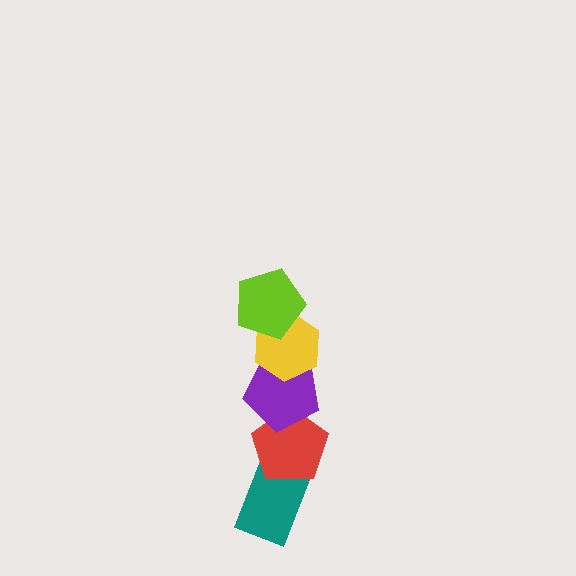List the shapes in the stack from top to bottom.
From top to bottom: the lime pentagon, the yellow hexagon, the purple pentagon, the red pentagon, the teal rectangle.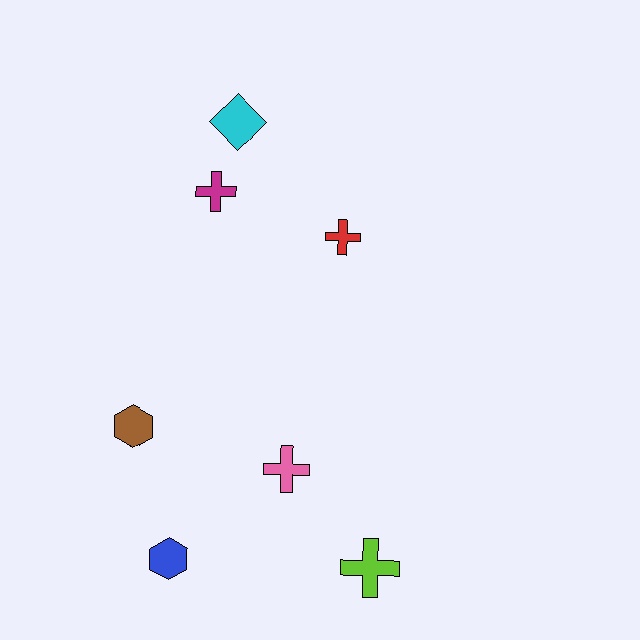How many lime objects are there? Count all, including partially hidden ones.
There is 1 lime object.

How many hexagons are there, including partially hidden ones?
There are 2 hexagons.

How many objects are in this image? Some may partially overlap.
There are 7 objects.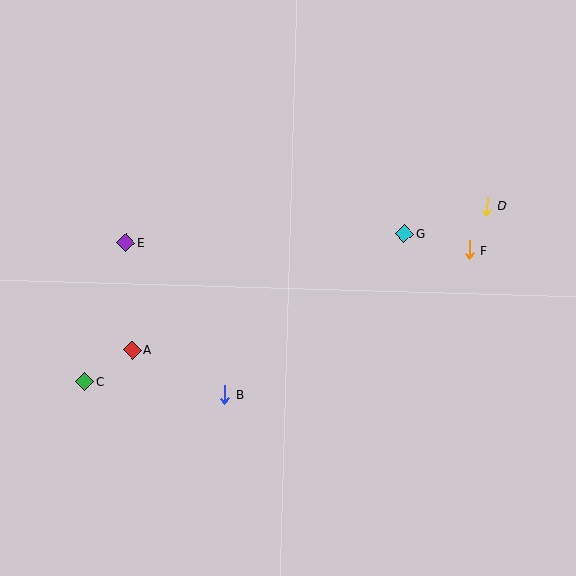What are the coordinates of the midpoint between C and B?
The midpoint between C and B is at (155, 388).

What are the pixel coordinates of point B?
Point B is at (225, 394).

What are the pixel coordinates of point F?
Point F is at (469, 250).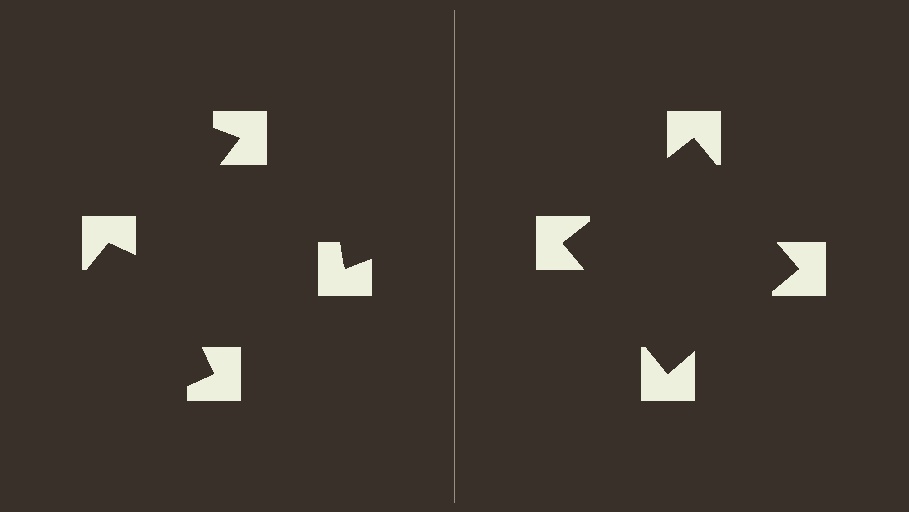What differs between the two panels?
The notched squares are positioned identically on both sides; only the wedge orientations differ. On the right they align to a square; on the left they are misaligned.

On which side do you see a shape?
An illusory square appears on the right side. On the left side the wedge cuts are rotated, so no coherent shape forms.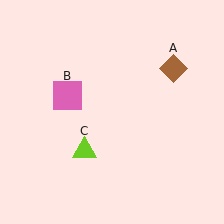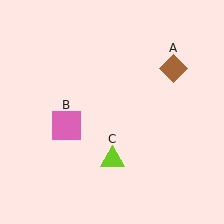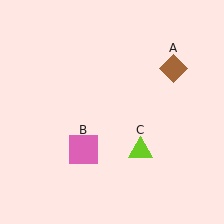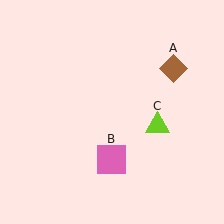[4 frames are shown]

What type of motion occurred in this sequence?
The pink square (object B), lime triangle (object C) rotated counterclockwise around the center of the scene.